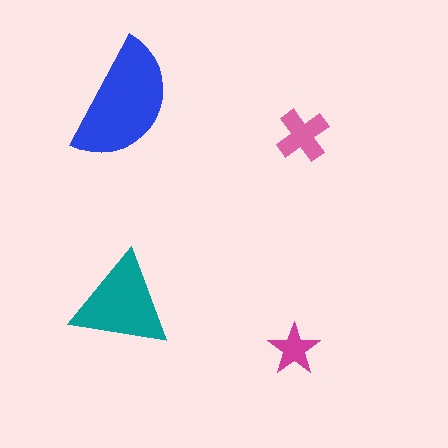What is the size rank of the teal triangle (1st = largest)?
2nd.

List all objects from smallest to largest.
The magenta star, the pink cross, the teal triangle, the blue semicircle.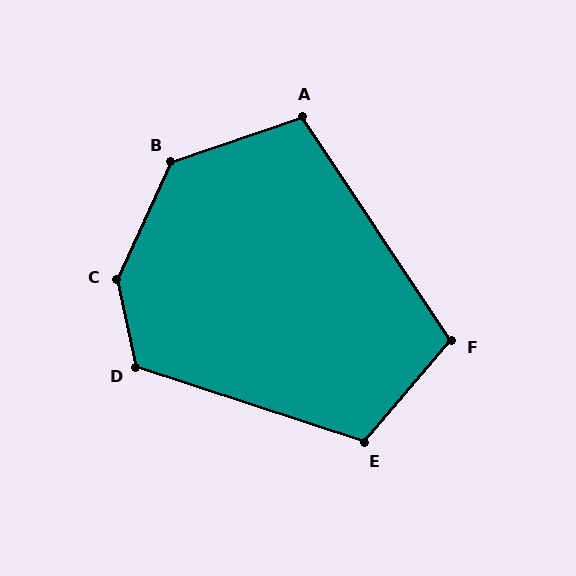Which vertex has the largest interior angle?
C, at approximately 143 degrees.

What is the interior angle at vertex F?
Approximately 106 degrees (obtuse).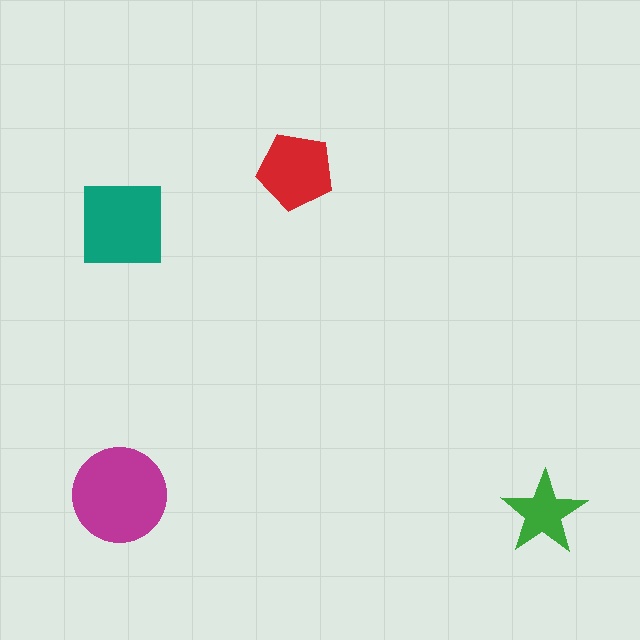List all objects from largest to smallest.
The magenta circle, the teal square, the red pentagon, the green star.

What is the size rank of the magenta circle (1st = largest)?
1st.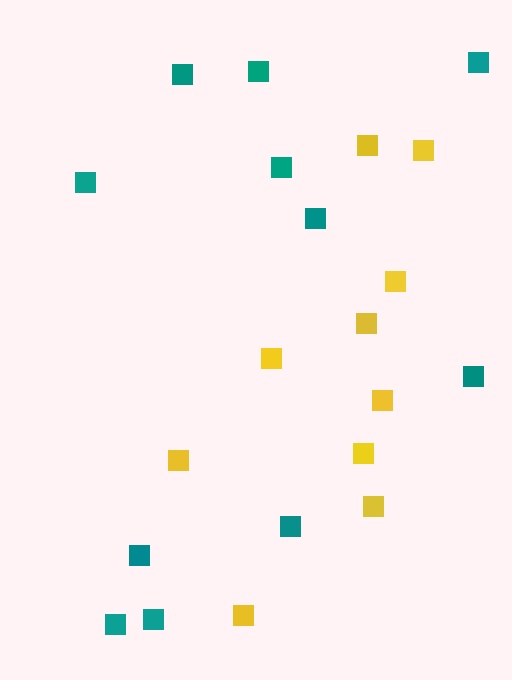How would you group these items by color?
There are 2 groups: one group of yellow squares (10) and one group of teal squares (11).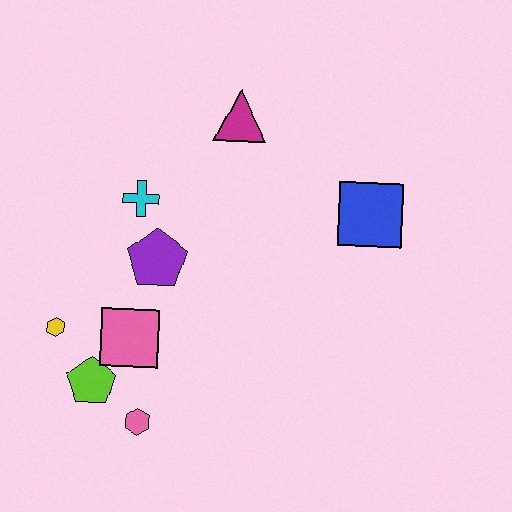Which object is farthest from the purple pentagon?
The blue square is farthest from the purple pentagon.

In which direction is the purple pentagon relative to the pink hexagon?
The purple pentagon is above the pink hexagon.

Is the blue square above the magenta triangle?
No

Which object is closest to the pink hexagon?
The lime pentagon is closest to the pink hexagon.